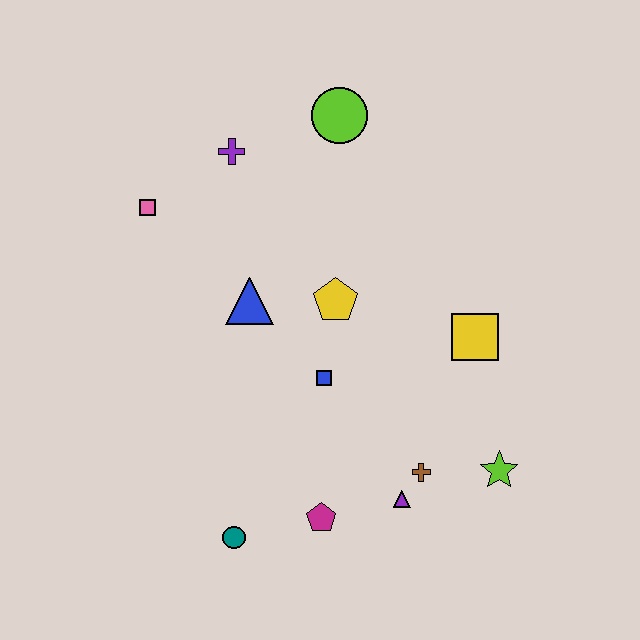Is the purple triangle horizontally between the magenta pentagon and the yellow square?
Yes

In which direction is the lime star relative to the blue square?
The lime star is to the right of the blue square.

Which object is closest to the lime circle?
The purple cross is closest to the lime circle.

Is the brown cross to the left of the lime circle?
No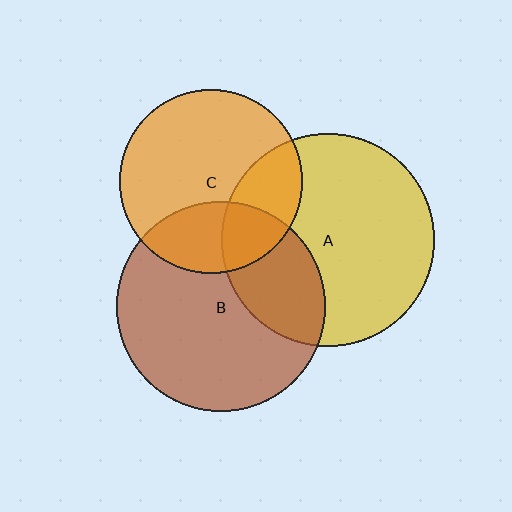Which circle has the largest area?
Circle A (yellow).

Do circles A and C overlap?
Yes.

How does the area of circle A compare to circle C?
Approximately 1.3 times.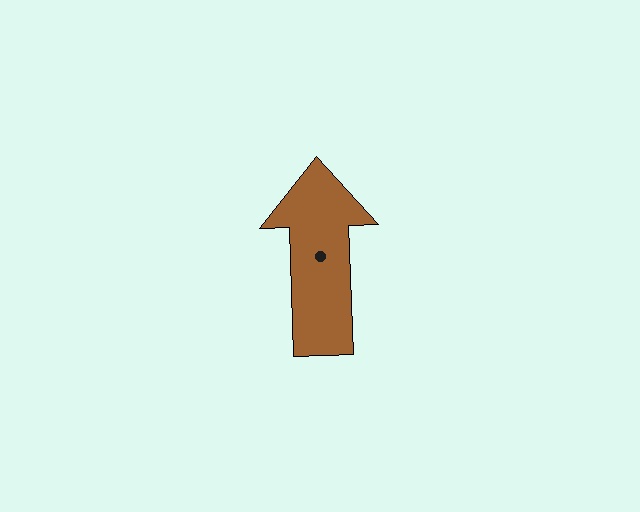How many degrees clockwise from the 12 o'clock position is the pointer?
Approximately 358 degrees.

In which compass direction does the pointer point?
North.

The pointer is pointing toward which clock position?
Roughly 12 o'clock.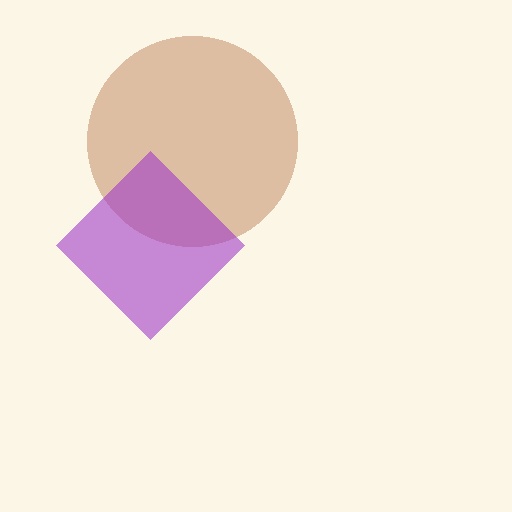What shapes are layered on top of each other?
The layered shapes are: a brown circle, a purple diamond.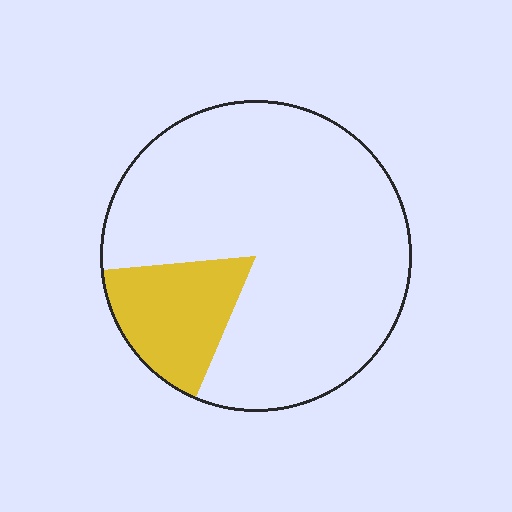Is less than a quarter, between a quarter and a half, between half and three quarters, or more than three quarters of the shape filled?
Less than a quarter.